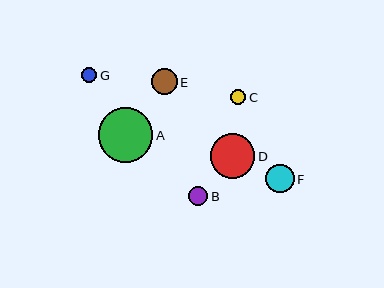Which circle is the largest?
Circle A is the largest with a size of approximately 55 pixels.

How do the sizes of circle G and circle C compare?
Circle G and circle C are approximately the same size.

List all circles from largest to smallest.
From largest to smallest: A, D, F, E, B, G, C.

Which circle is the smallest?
Circle C is the smallest with a size of approximately 15 pixels.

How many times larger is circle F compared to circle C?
Circle F is approximately 1.9 times the size of circle C.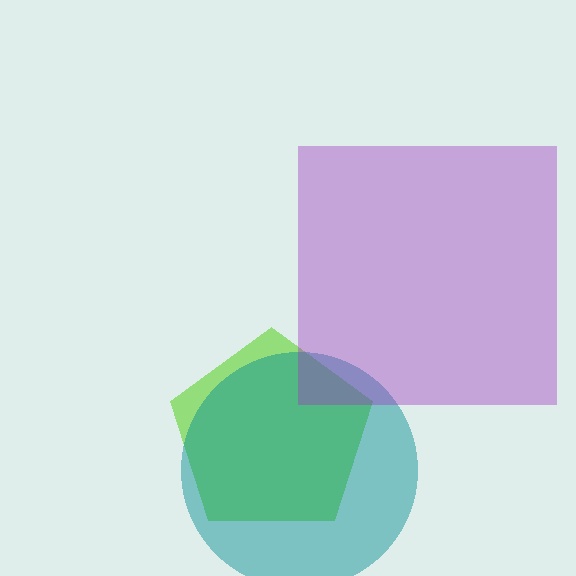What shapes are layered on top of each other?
The layered shapes are: a lime pentagon, a teal circle, a purple square.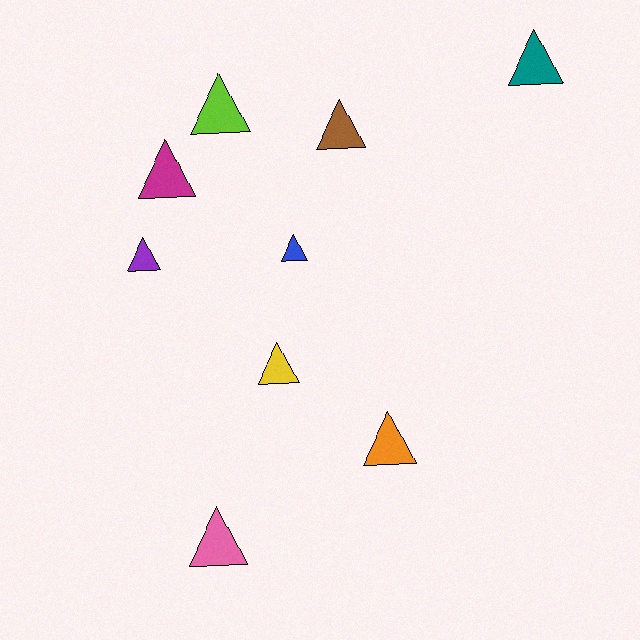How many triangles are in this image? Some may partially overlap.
There are 9 triangles.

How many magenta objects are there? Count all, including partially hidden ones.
There is 1 magenta object.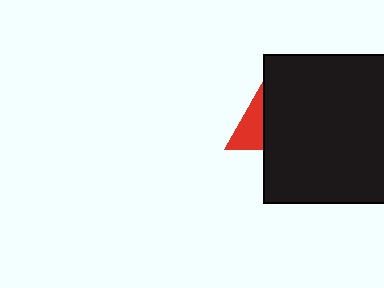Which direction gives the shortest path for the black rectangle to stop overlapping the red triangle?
Moving right gives the shortest separation.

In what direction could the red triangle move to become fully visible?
The red triangle could move left. That would shift it out from behind the black rectangle entirely.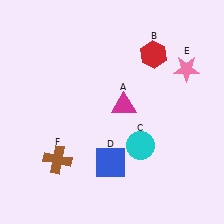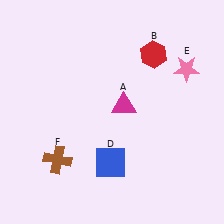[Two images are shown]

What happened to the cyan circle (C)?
The cyan circle (C) was removed in Image 2. It was in the bottom-right area of Image 1.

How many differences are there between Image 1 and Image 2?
There is 1 difference between the two images.